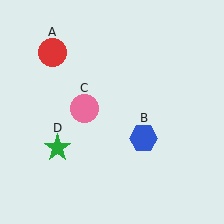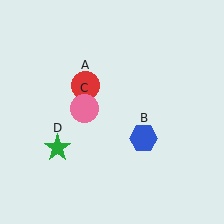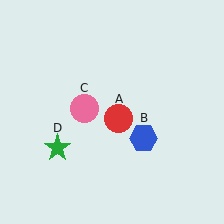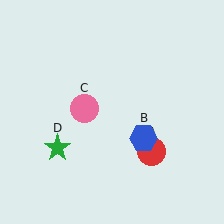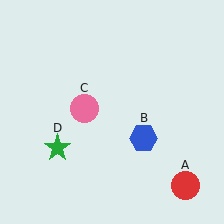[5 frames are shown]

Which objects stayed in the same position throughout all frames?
Blue hexagon (object B) and pink circle (object C) and green star (object D) remained stationary.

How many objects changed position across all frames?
1 object changed position: red circle (object A).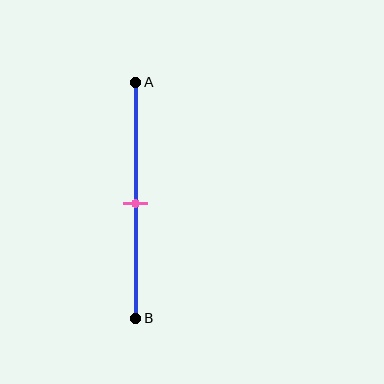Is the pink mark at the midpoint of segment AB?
Yes, the mark is approximately at the midpoint.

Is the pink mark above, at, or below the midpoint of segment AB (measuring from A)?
The pink mark is approximately at the midpoint of segment AB.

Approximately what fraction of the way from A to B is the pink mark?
The pink mark is approximately 50% of the way from A to B.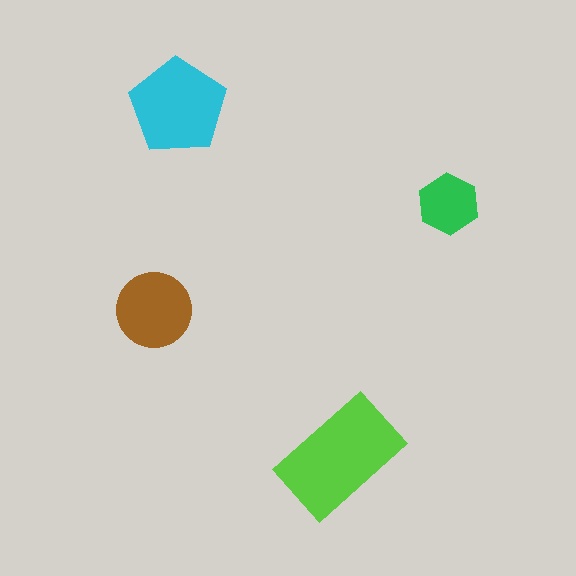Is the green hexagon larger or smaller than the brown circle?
Smaller.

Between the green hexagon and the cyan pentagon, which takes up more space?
The cyan pentagon.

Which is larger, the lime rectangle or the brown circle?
The lime rectangle.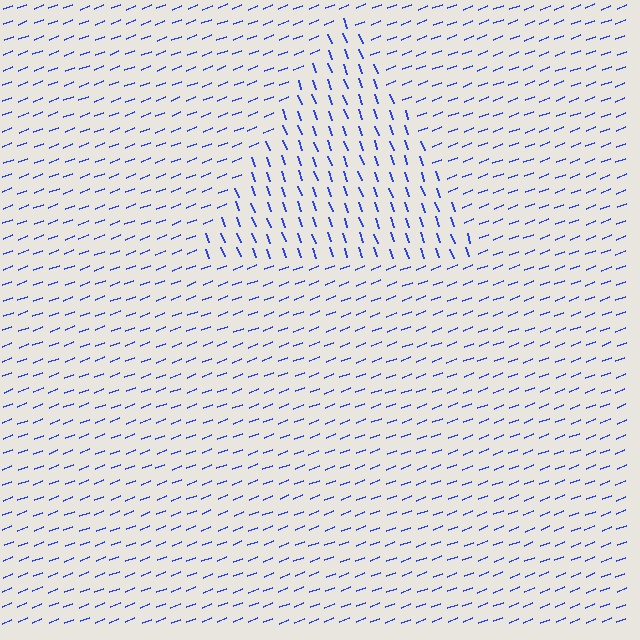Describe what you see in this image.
The image is filled with small blue line segments. A triangle region in the image has lines oriented differently from the surrounding lines, creating a visible texture boundary.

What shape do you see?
I see a triangle.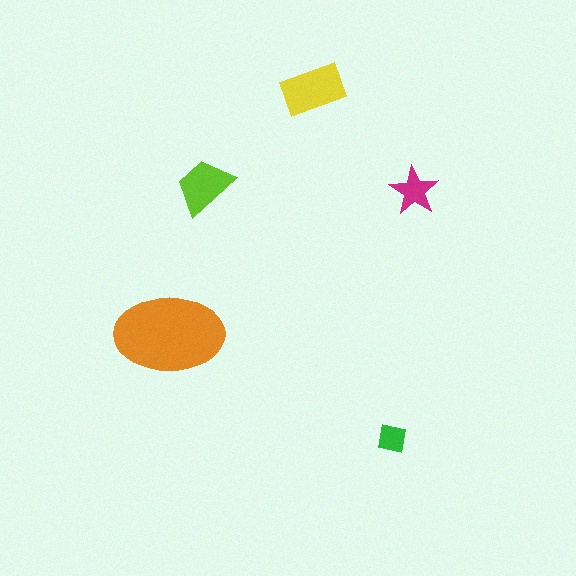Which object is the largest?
The orange ellipse.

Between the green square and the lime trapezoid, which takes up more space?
The lime trapezoid.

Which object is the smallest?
The green square.